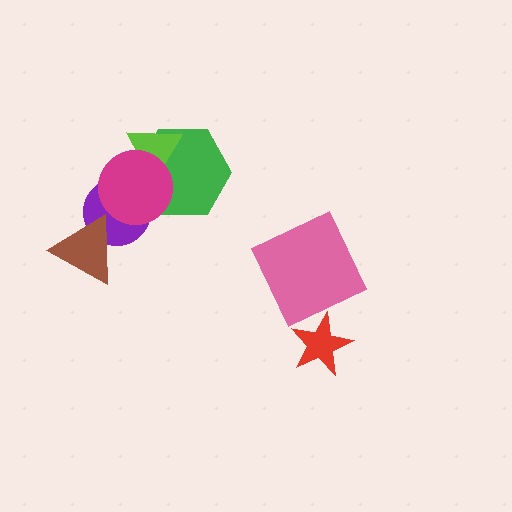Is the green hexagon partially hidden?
Yes, it is partially covered by another shape.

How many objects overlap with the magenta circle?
3 objects overlap with the magenta circle.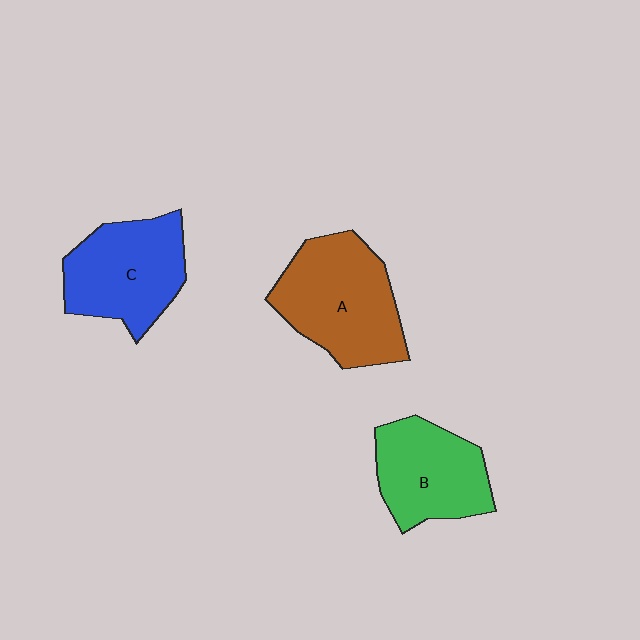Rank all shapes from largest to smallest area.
From largest to smallest: A (brown), C (blue), B (green).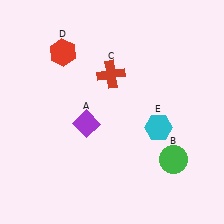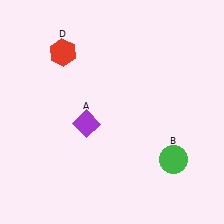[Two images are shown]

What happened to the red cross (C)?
The red cross (C) was removed in Image 2. It was in the top-left area of Image 1.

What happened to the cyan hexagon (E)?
The cyan hexagon (E) was removed in Image 2. It was in the bottom-right area of Image 1.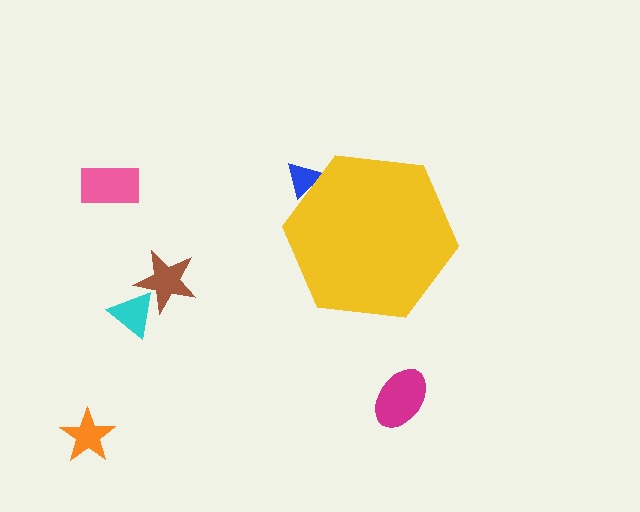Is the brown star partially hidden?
No, the brown star is fully visible.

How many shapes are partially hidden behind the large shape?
1 shape is partially hidden.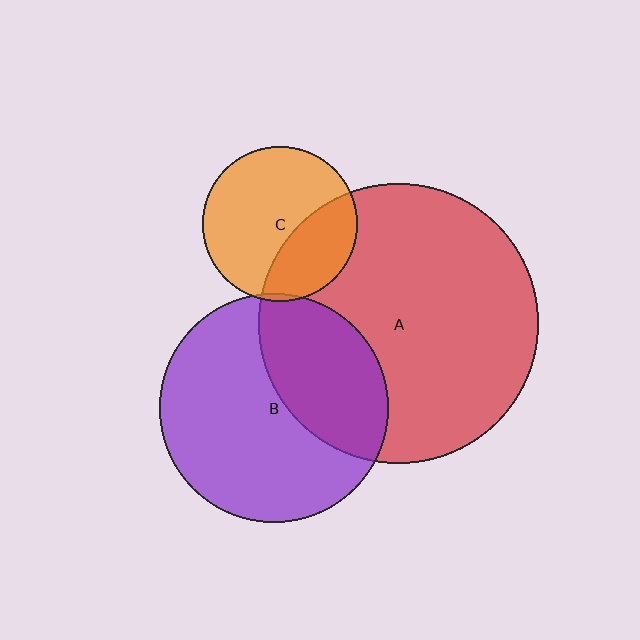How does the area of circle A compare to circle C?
Approximately 3.3 times.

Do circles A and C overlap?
Yes.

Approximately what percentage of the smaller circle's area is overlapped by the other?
Approximately 30%.